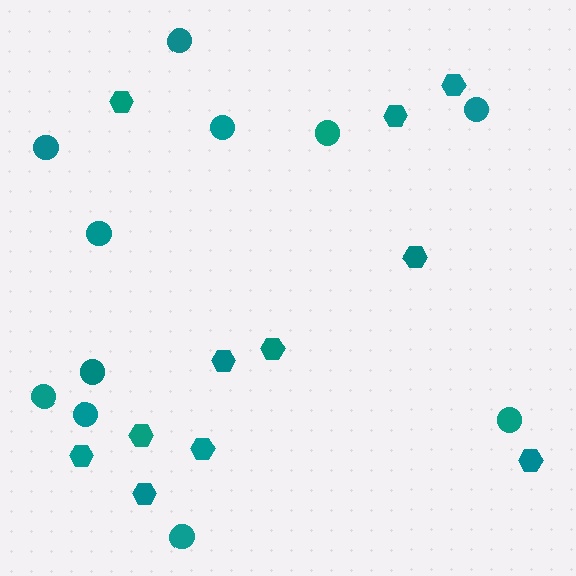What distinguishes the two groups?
There are 2 groups: one group of circles (11) and one group of hexagons (11).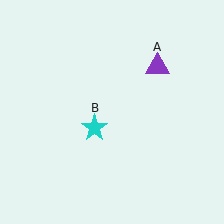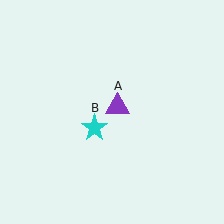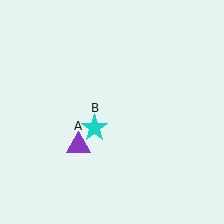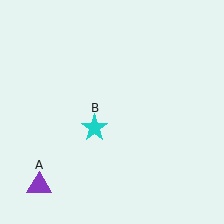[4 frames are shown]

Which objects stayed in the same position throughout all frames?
Cyan star (object B) remained stationary.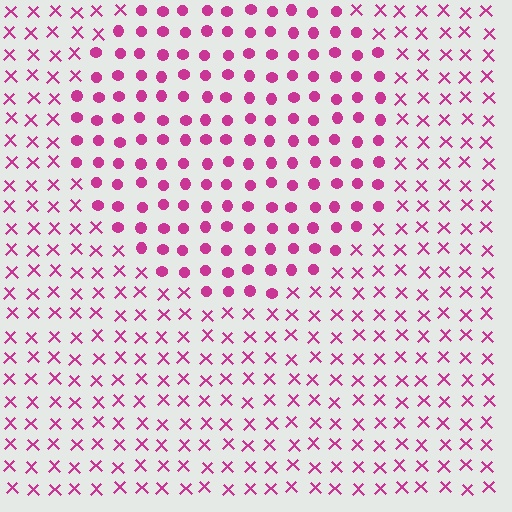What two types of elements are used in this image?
The image uses circles inside the circle region and X marks outside it.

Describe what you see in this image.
The image is filled with small magenta elements arranged in a uniform grid. A circle-shaped region contains circles, while the surrounding area contains X marks. The boundary is defined purely by the change in element shape.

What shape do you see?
I see a circle.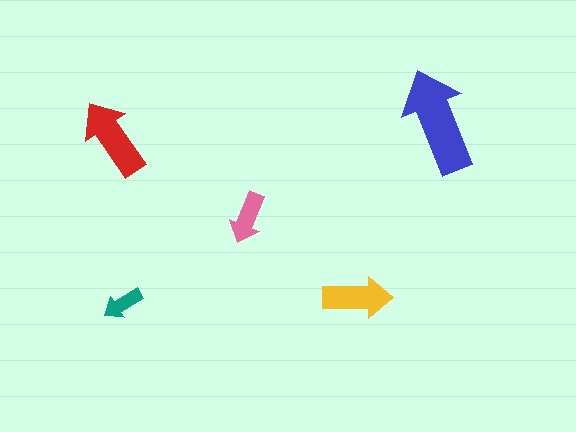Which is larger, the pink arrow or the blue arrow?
The blue one.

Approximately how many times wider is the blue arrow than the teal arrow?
About 2.5 times wider.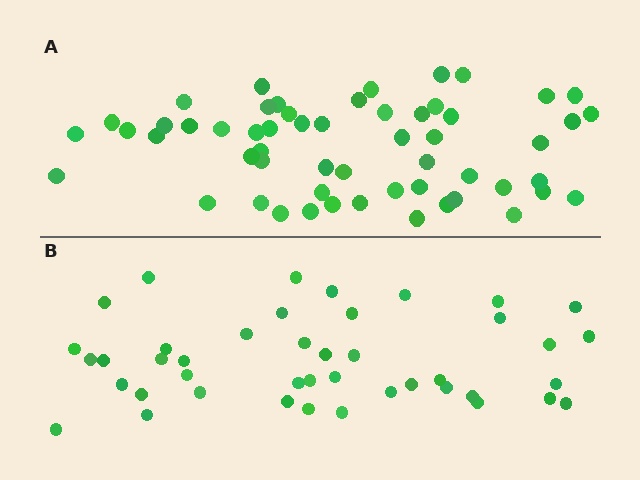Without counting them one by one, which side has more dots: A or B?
Region A (the top region) has more dots.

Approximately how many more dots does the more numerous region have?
Region A has approximately 15 more dots than region B.